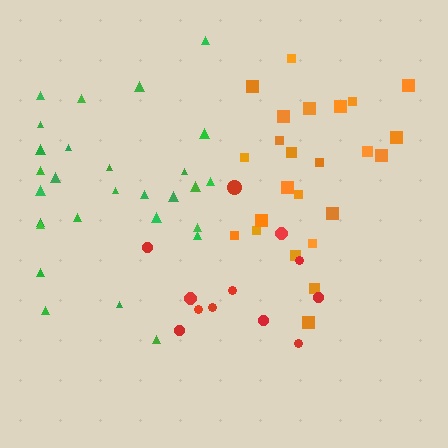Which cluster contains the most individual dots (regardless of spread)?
Green (28).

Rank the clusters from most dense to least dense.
orange, green, red.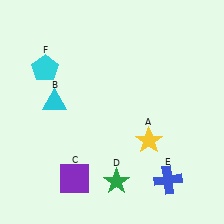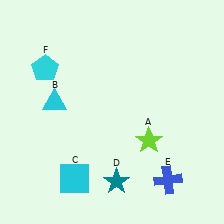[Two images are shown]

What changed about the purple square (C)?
In Image 1, C is purple. In Image 2, it changed to cyan.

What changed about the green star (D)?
In Image 1, D is green. In Image 2, it changed to teal.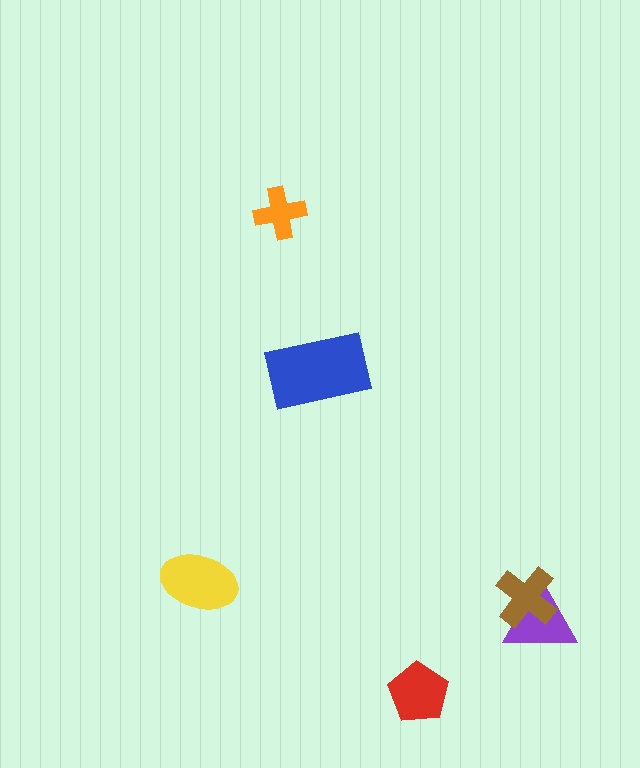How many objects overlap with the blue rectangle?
0 objects overlap with the blue rectangle.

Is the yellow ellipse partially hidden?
No, no other shape covers it.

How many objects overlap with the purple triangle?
1 object overlaps with the purple triangle.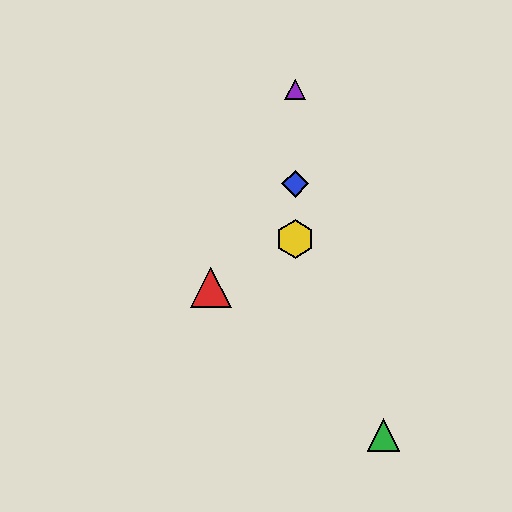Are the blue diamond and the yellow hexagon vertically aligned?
Yes, both are at x≈295.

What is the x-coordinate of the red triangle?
The red triangle is at x≈211.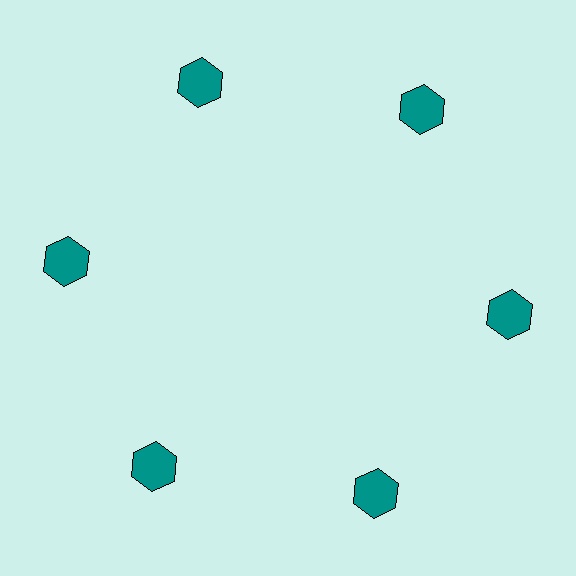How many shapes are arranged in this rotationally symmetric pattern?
There are 6 shapes, arranged in 6 groups of 1.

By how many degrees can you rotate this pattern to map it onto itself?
The pattern maps onto itself every 60 degrees of rotation.